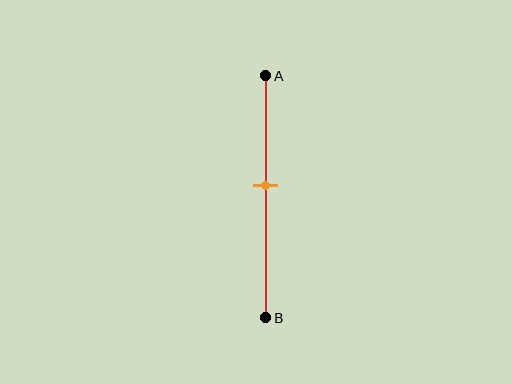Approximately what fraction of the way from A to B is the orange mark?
The orange mark is approximately 45% of the way from A to B.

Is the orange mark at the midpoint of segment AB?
No, the mark is at about 45% from A, not at the 50% midpoint.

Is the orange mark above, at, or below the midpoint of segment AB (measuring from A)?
The orange mark is above the midpoint of segment AB.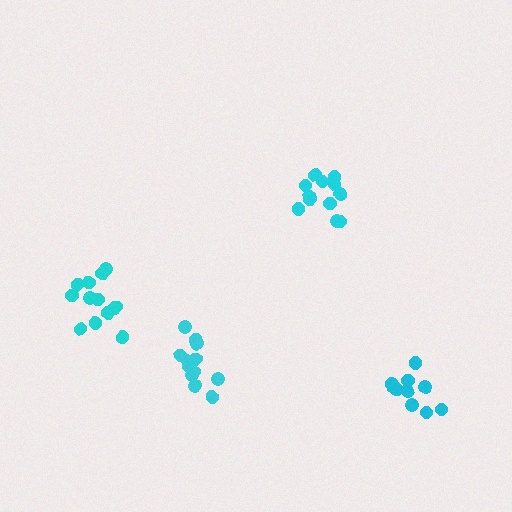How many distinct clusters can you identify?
There are 4 distinct clusters.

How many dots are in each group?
Group 1: 13 dots, Group 2: 12 dots, Group 3: 12 dots, Group 4: 10 dots (47 total).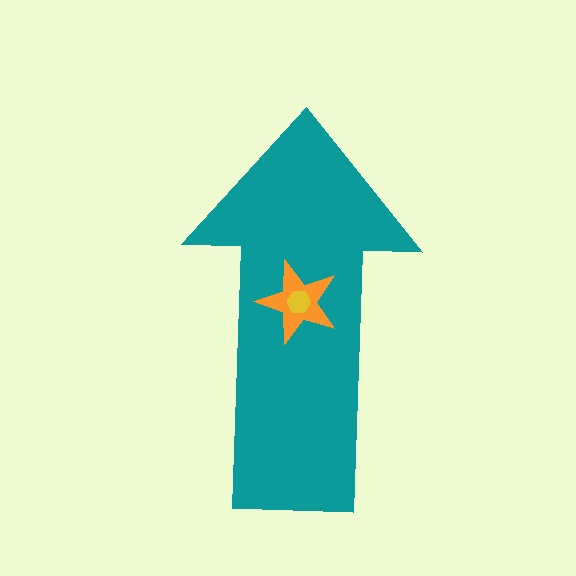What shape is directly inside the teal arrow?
The orange star.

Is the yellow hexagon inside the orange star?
Yes.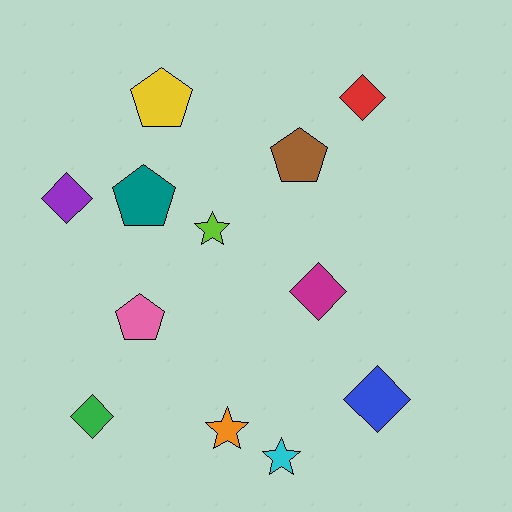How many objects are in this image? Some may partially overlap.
There are 12 objects.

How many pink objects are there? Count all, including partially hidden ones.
There is 1 pink object.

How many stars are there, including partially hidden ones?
There are 3 stars.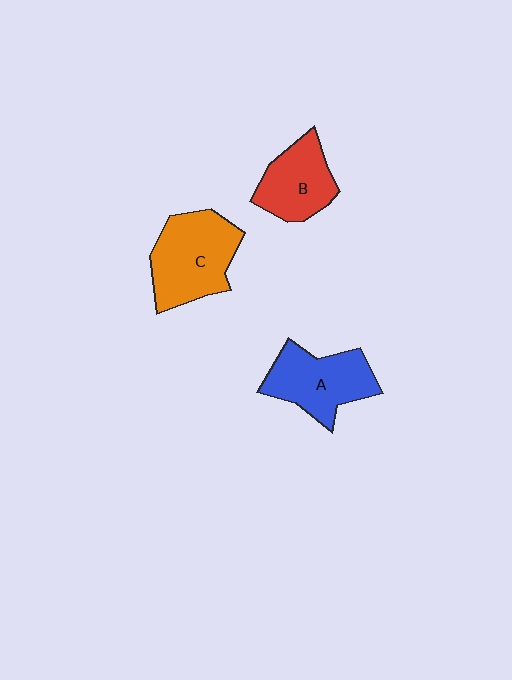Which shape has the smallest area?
Shape B (red).